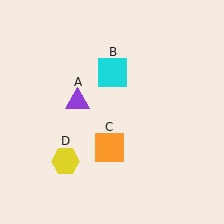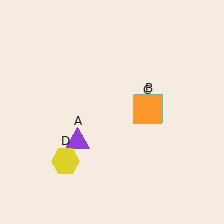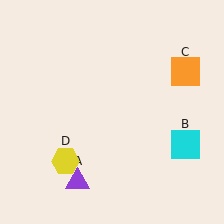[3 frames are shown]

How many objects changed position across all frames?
3 objects changed position: purple triangle (object A), cyan square (object B), orange square (object C).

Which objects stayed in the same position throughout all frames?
Yellow hexagon (object D) remained stationary.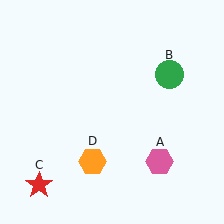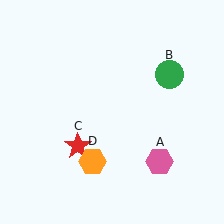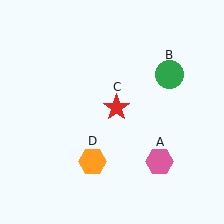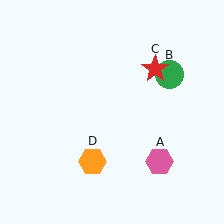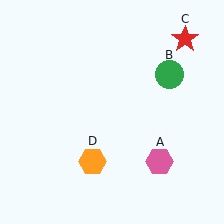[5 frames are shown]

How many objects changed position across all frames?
1 object changed position: red star (object C).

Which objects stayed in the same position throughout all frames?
Pink hexagon (object A) and green circle (object B) and orange hexagon (object D) remained stationary.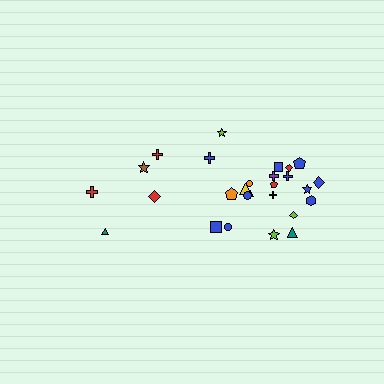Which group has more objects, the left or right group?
The right group.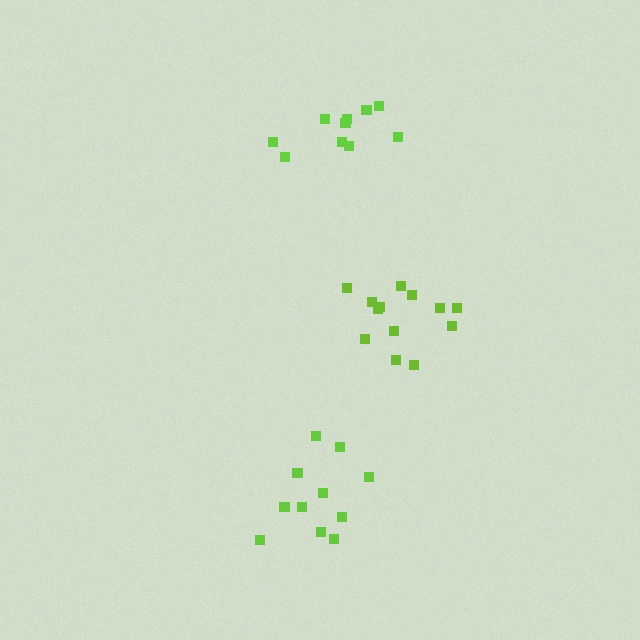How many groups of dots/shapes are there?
There are 3 groups.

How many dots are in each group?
Group 1: 13 dots, Group 2: 10 dots, Group 3: 11 dots (34 total).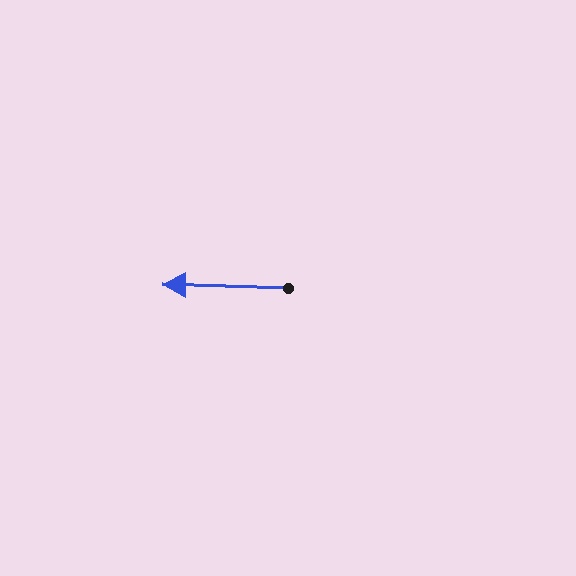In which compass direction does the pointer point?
West.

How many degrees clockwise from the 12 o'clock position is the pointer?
Approximately 272 degrees.